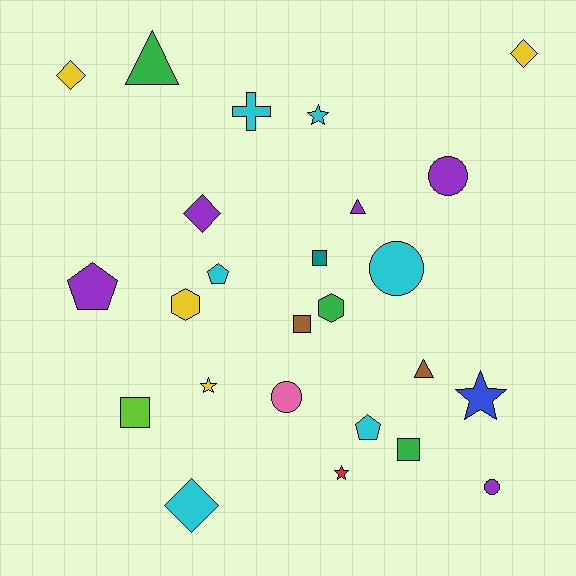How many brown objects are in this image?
There are 2 brown objects.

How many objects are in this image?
There are 25 objects.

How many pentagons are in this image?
There are 3 pentagons.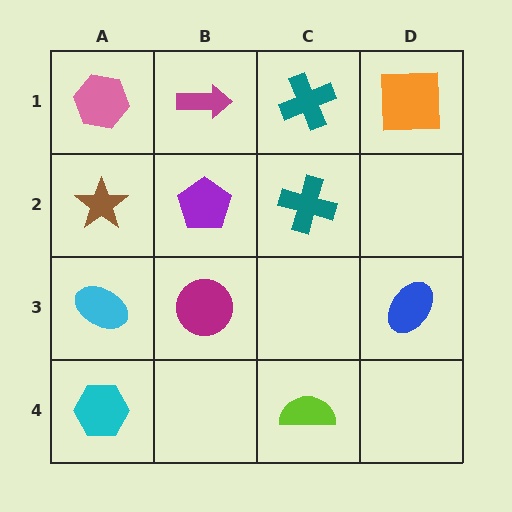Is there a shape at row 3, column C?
No, that cell is empty.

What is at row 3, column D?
A blue ellipse.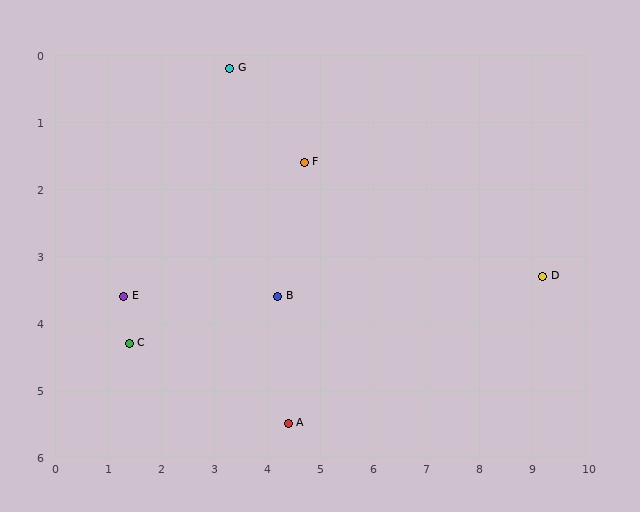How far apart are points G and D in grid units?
Points G and D are about 6.7 grid units apart.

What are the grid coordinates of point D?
Point D is at approximately (9.2, 3.3).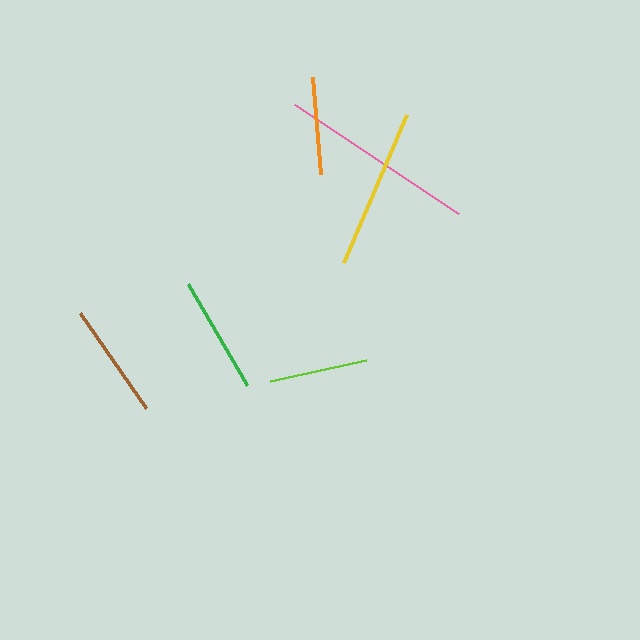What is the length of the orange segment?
The orange segment is approximately 96 pixels long.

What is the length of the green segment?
The green segment is approximately 117 pixels long.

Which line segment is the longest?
The pink line is the longest at approximately 196 pixels.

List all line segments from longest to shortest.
From longest to shortest: pink, yellow, green, brown, lime, orange.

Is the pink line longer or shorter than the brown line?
The pink line is longer than the brown line.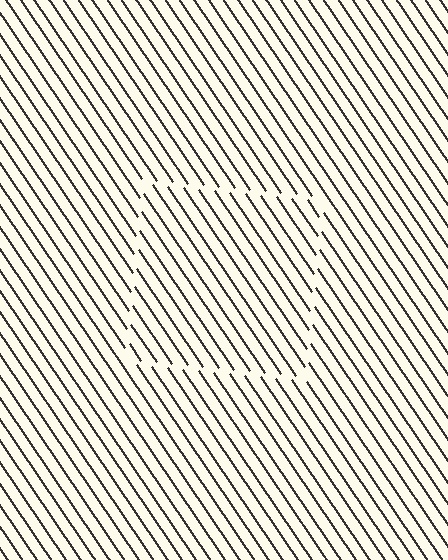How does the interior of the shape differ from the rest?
The interior of the shape contains the same grating, shifted by half a period — the contour is defined by the phase discontinuity where line-ends from the inner and outer gratings abut.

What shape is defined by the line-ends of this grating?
An illusory square. The interior of the shape contains the same grating, shifted by half a period — the contour is defined by the phase discontinuity where line-ends from the inner and outer gratings abut.